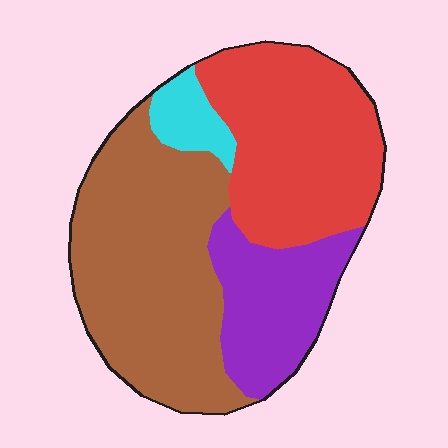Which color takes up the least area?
Cyan, at roughly 5%.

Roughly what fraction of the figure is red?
Red covers 33% of the figure.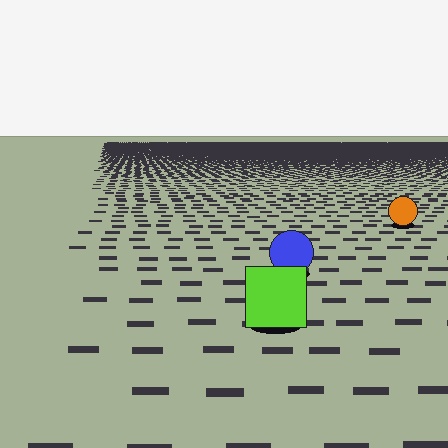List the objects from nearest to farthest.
From nearest to farthest: the lime square, the blue circle, the orange circle.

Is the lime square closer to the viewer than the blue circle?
Yes. The lime square is closer — you can tell from the texture gradient: the ground texture is coarser near it.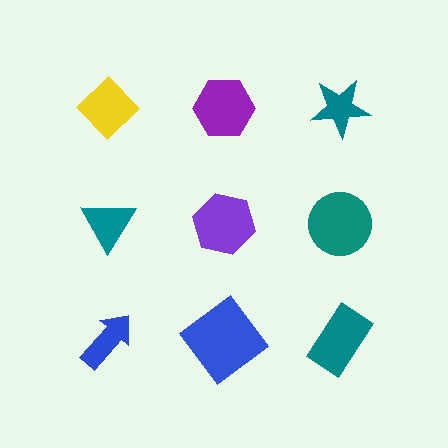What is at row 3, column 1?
A blue arrow.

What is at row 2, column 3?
A teal circle.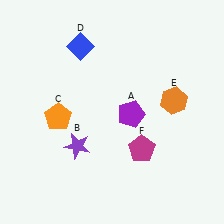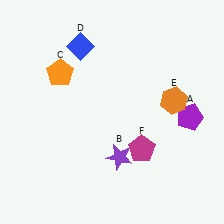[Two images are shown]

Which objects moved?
The objects that moved are: the purple pentagon (A), the purple star (B), the orange pentagon (C).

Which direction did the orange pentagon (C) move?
The orange pentagon (C) moved up.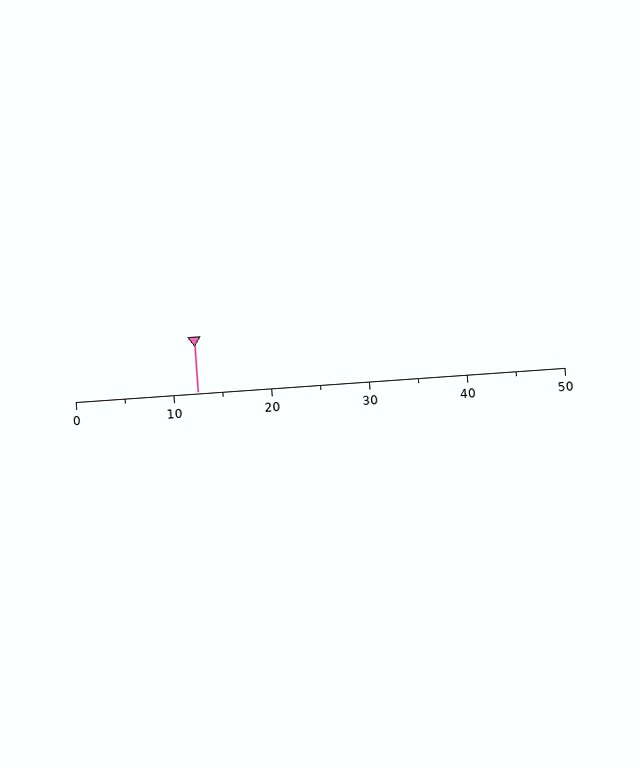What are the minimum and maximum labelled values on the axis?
The axis runs from 0 to 50.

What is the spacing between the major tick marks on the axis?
The major ticks are spaced 10 apart.